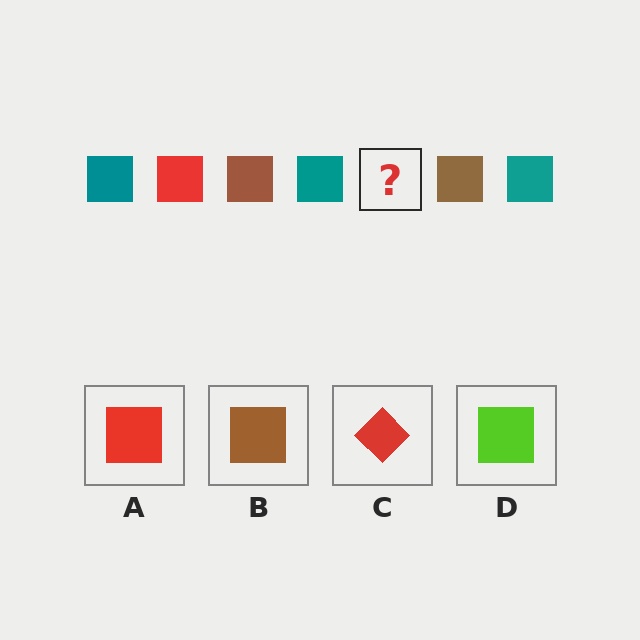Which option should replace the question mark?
Option A.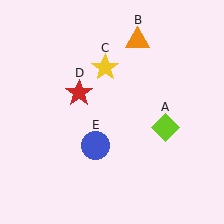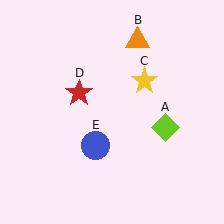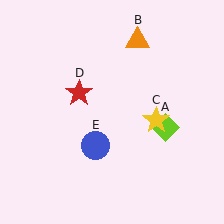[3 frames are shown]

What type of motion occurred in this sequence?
The yellow star (object C) rotated clockwise around the center of the scene.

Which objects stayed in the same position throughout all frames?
Lime diamond (object A) and orange triangle (object B) and red star (object D) and blue circle (object E) remained stationary.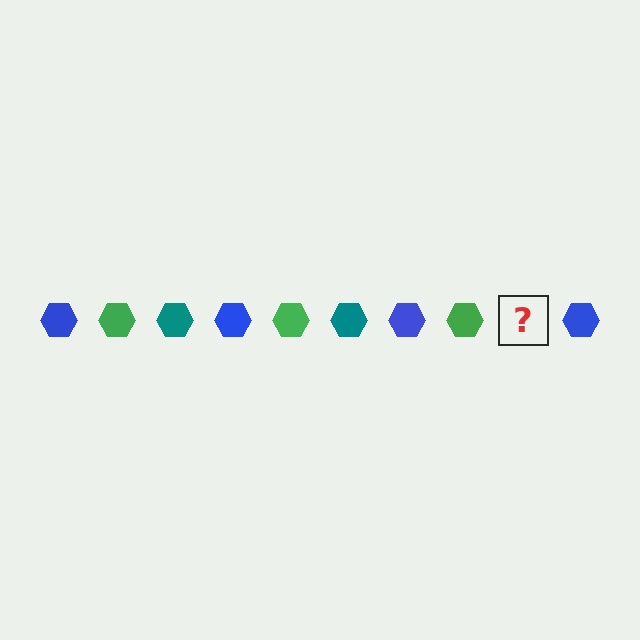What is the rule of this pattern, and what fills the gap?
The rule is that the pattern cycles through blue, green, teal hexagons. The gap should be filled with a teal hexagon.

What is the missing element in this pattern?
The missing element is a teal hexagon.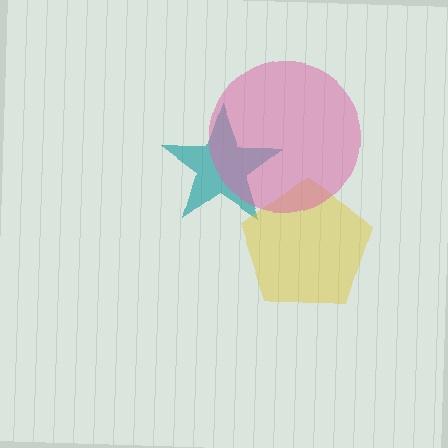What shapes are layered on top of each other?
The layered shapes are: a teal star, a yellow pentagon, a pink circle.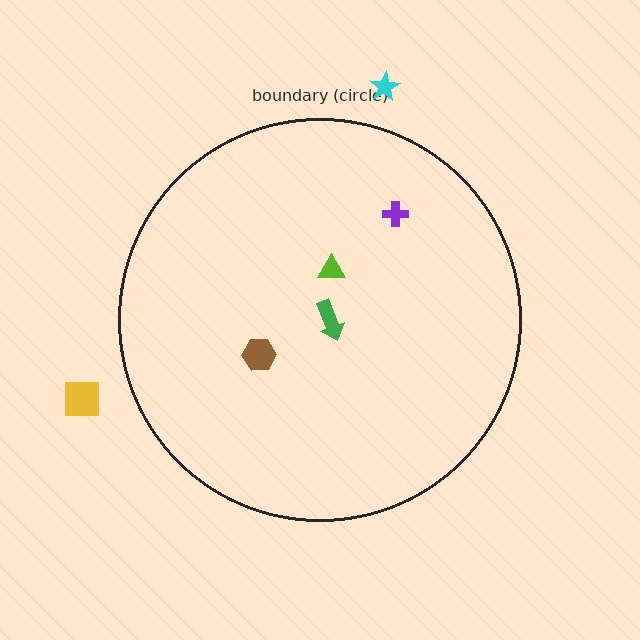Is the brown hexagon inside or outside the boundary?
Inside.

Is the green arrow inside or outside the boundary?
Inside.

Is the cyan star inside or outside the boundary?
Outside.